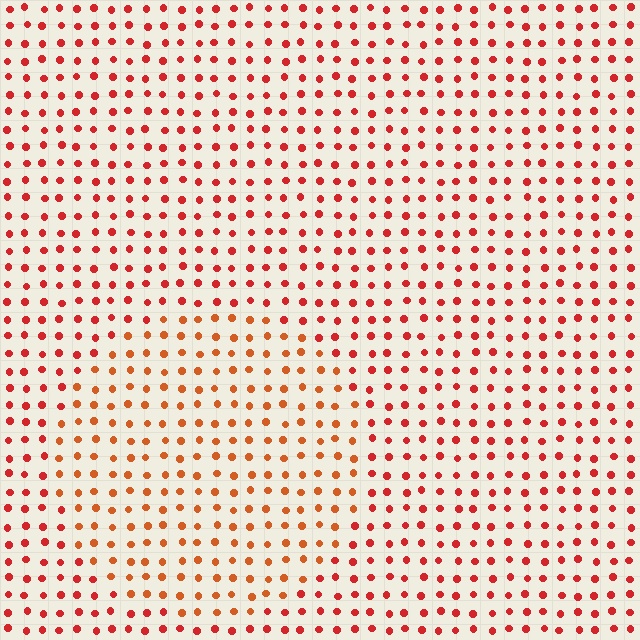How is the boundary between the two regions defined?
The boundary is defined purely by a slight shift in hue (about 22 degrees). Spacing, size, and orientation are identical on both sides.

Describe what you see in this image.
The image is filled with small red elements in a uniform arrangement. A circle-shaped region is visible where the elements are tinted to a slightly different hue, forming a subtle color boundary.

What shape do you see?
I see a circle.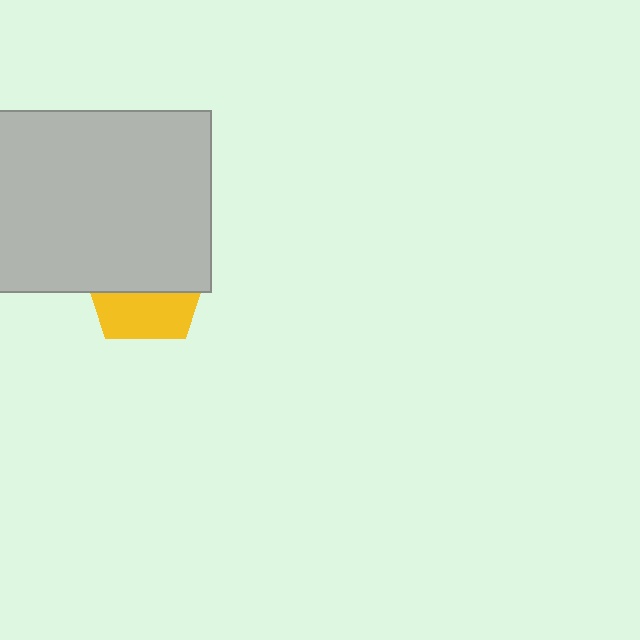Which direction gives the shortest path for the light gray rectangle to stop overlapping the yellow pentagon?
Moving up gives the shortest separation.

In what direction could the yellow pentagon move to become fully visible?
The yellow pentagon could move down. That would shift it out from behind the light gray rectangle entirely.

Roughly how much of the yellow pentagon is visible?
A small part of it is visible (roughly 39%).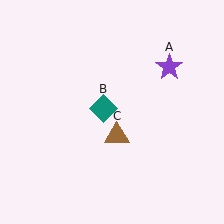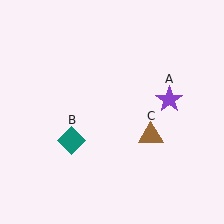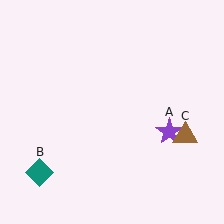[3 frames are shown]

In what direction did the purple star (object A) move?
The purple star (object A) moved down.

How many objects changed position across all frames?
3 objects changed position: purple star (object A), teal diamond (object B), brown triangle (object C).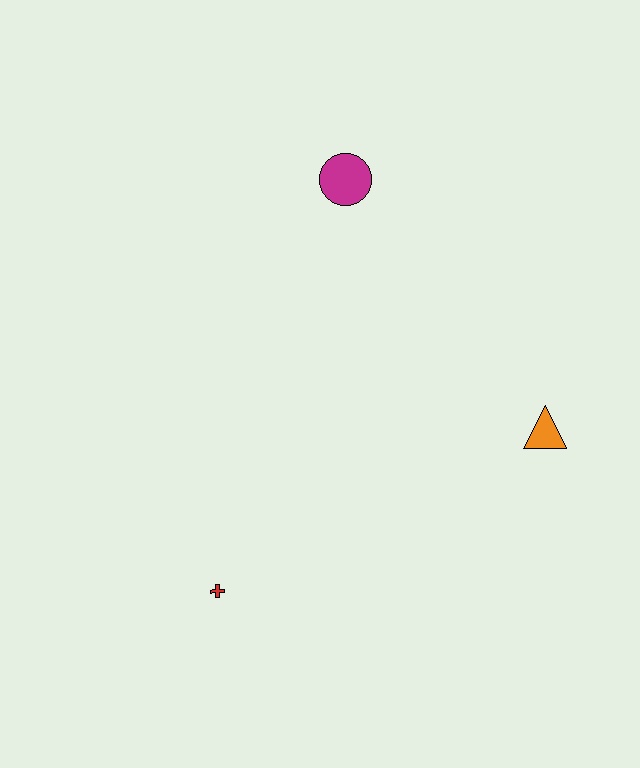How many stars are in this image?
There are no stars.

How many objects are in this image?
There are 3 objects.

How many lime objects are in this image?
There are no lime objects.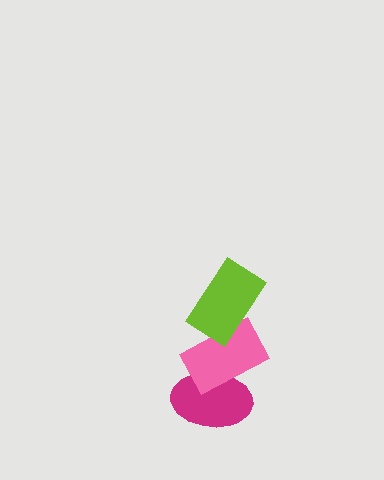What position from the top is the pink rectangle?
The pink rectangle is 2nd from the top.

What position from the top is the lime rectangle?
The lime rectangle is 1st from the top.